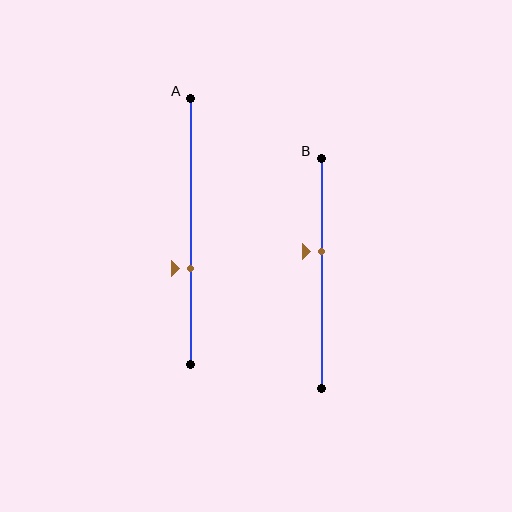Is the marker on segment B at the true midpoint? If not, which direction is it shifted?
No, the marker on segment B is shifted upward by about 9% of the segment length.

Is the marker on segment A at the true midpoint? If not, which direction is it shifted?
No, the marker on segment A is shifted downward by about 14% of the segment length.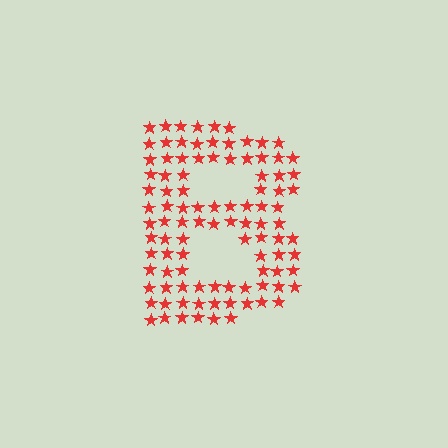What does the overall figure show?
The overall figure shows the letter B.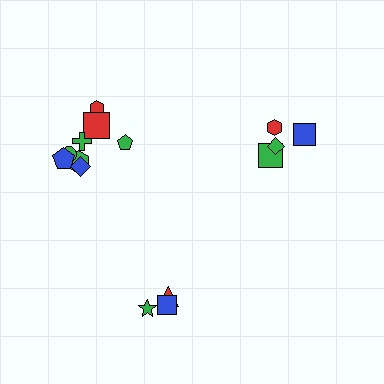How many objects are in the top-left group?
There are 8 objects.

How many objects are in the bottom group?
There are 3 objects.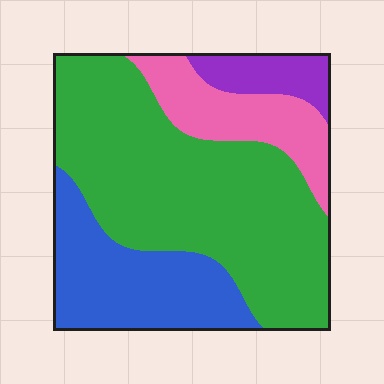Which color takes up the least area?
Purple, at roughly 10%.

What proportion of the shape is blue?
Blue takes up about one quarter (1/4) of the shape.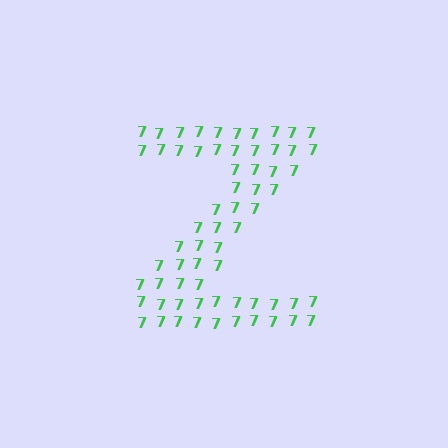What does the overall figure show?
The overall figure shows the letter Z.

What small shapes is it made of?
It is made of small digit 7's.